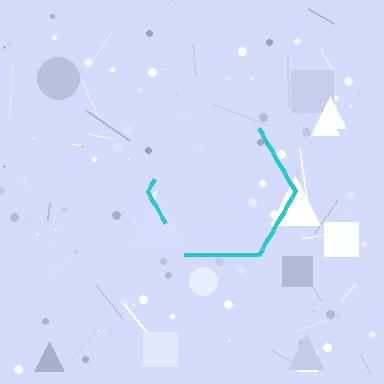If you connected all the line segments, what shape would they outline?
They would outline a hexagon.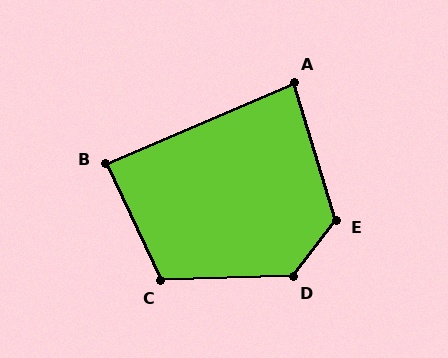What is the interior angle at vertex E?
Approximately 126 degrees (obtuse).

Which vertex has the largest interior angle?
D, at approximately 129 degrees.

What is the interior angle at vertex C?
Approximately 113 degrees (obtuse).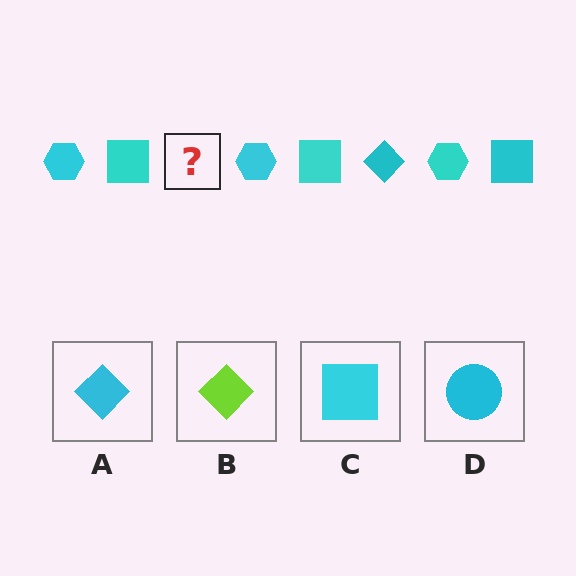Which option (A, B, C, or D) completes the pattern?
A.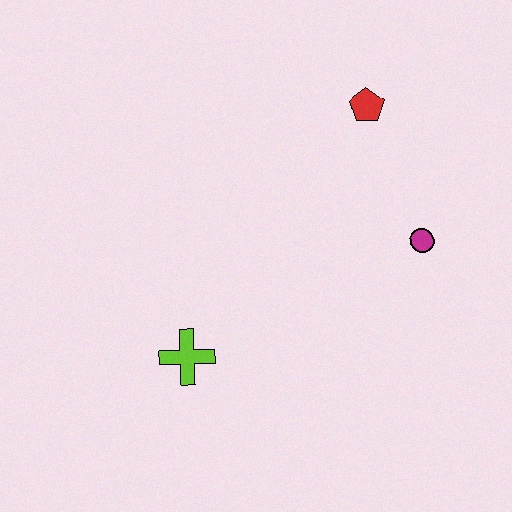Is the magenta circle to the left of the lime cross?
No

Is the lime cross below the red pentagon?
Yes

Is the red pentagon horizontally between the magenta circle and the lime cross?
Yes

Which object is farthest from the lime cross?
The red pentagon is farthest from the lime cross.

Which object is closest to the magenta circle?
The red pentagon is closest to the magenta circle.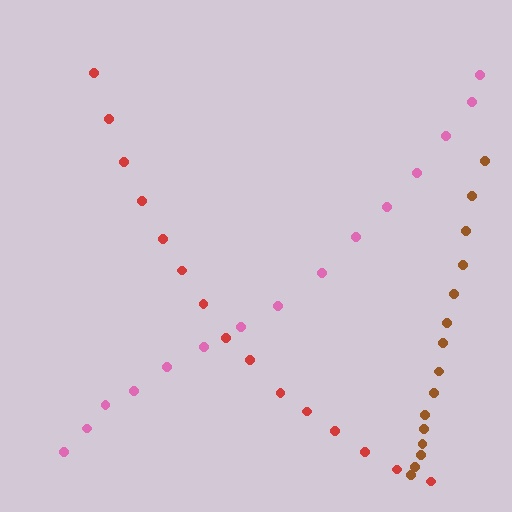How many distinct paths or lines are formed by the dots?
There are 3 distinct paths.